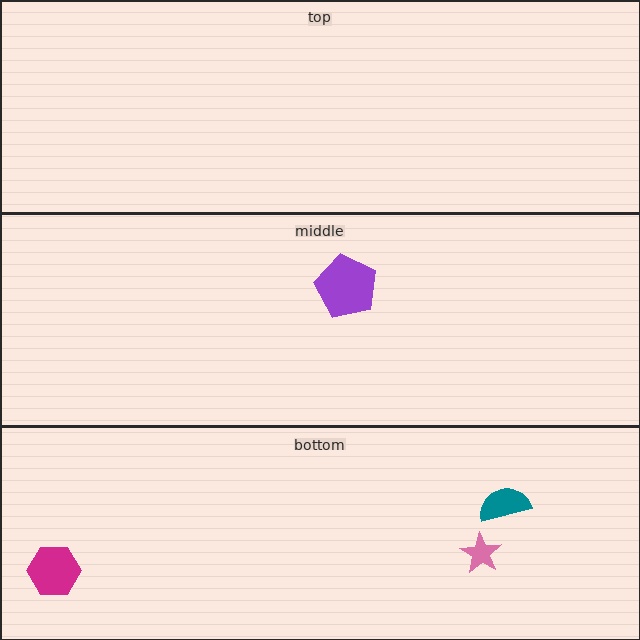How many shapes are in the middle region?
1.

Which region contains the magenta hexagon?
The bottom region.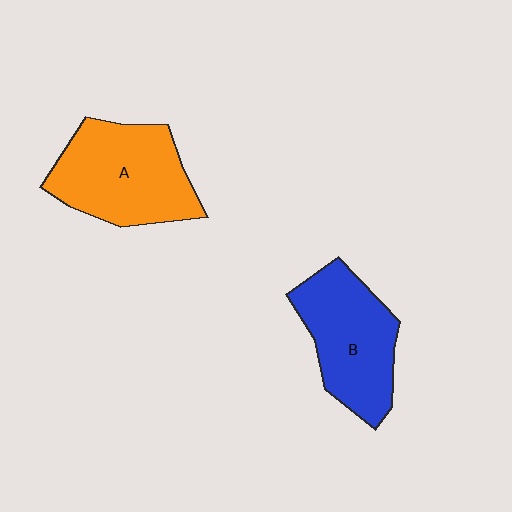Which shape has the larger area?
Shape A (orange).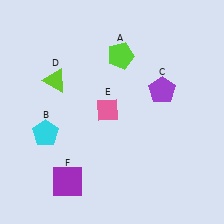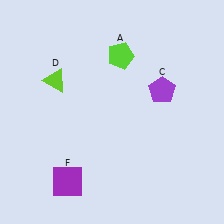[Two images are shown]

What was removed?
The cyan pentagon (B), the pink diamond (E) were removed in Image 2.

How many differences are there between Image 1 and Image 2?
There are 2 differences between the two images.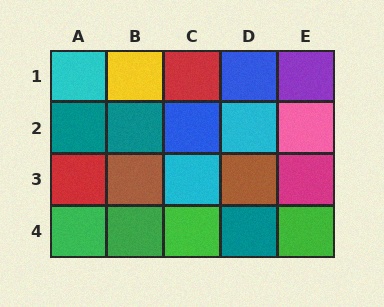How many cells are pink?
1 cell is pink.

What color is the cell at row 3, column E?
Magenta.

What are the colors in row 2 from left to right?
Teal, teal, blue, cyan, pink.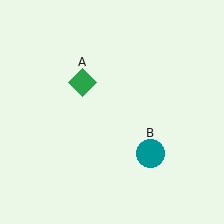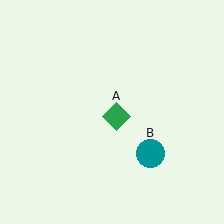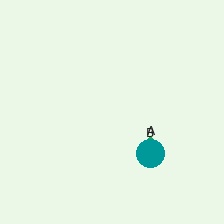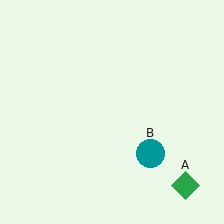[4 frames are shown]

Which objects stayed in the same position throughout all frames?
Teal circle (object B) remained stationary.